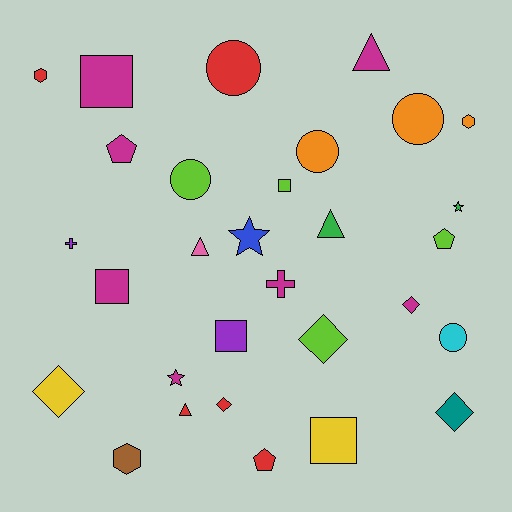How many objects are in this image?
There are 30 objects.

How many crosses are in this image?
There are 2 crosses.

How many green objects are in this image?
There are 2 green objects.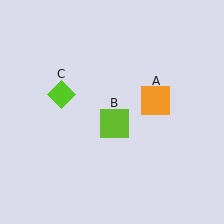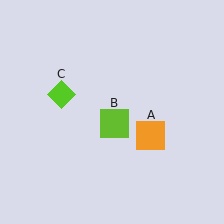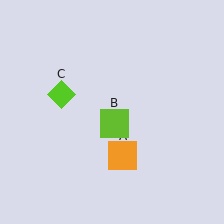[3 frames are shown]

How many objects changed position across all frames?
1 object changed position: orange square (object A).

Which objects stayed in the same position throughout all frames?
Lime square (object B) and lime diamond (object C) remained stationary.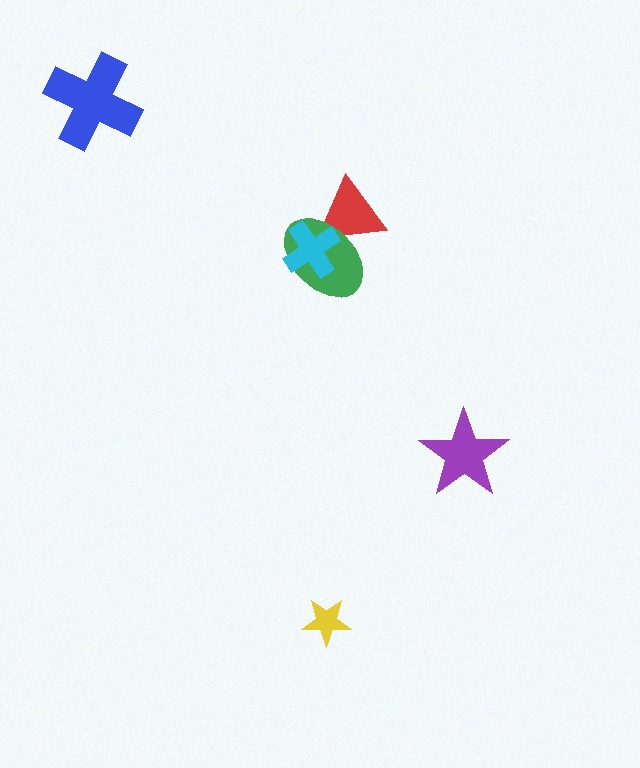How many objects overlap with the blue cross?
0 objects overlap with the blue cross.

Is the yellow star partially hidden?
No, no other shape covers it.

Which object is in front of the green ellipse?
The cyan cross is in front of the green ellipse.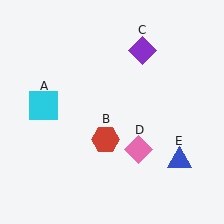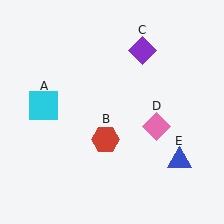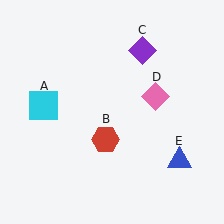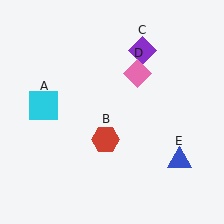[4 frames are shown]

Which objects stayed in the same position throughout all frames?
Cyan square (object A) and red hexagon (object B) and purple diamond (object C) and blue triangle (object E) remained stationary.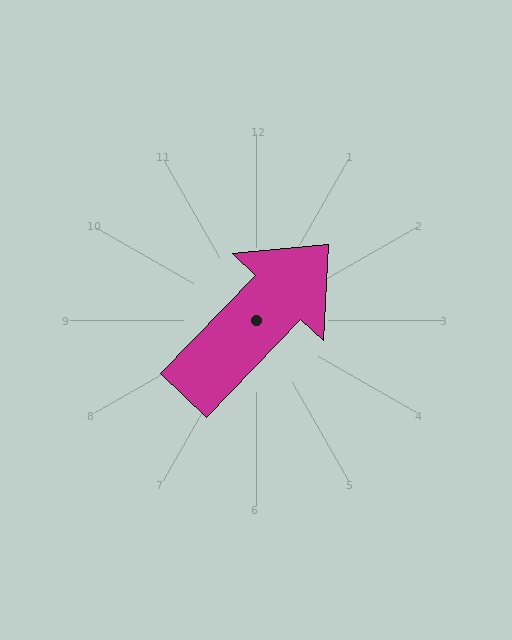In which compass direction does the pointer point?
Northeast.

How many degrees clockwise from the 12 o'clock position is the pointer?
Approximately 44 degrees.